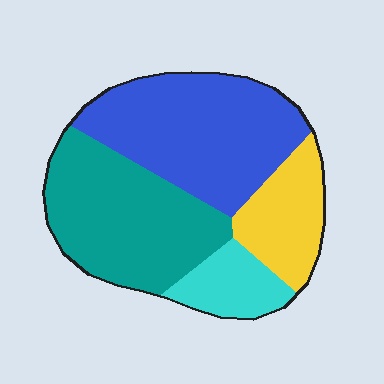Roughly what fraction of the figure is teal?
Teal covers 35% of the figure.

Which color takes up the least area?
Cyan, at roughly 10%.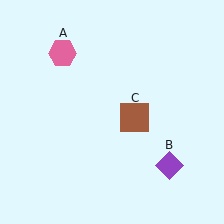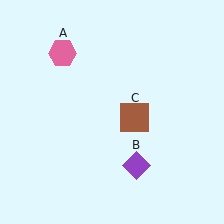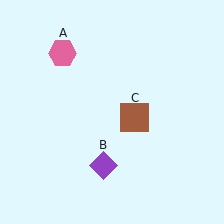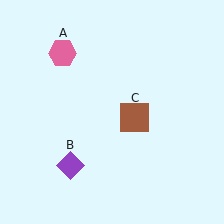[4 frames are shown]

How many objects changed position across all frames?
1 object changed position: purple diamond (object B).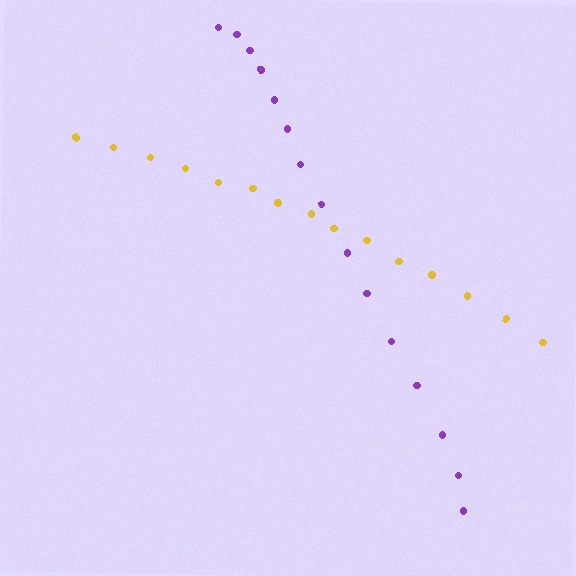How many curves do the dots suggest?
There are 2 distinct paths.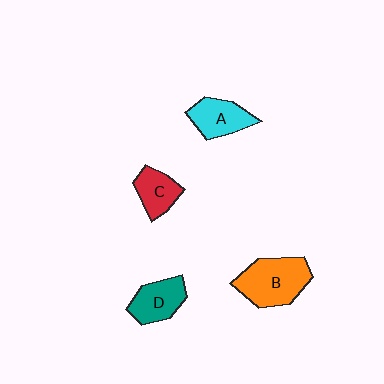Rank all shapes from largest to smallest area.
From largest to smallest: B (orange), A (cyan), D (teal), C (red).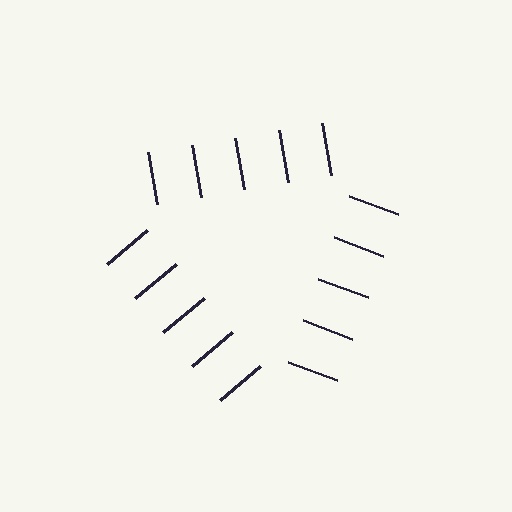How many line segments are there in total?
15 — 5 along each of the 3 edges.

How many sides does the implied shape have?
3 sides — the line-ends trace a triangle.